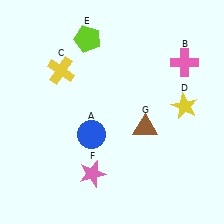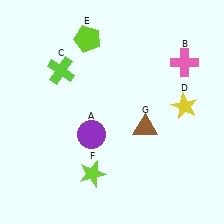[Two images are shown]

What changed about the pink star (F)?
In Image 1, F is pink. In Image 2, it changed to lime.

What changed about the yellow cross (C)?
In Image 1, C is yellow. In Image 2, it changed to lime.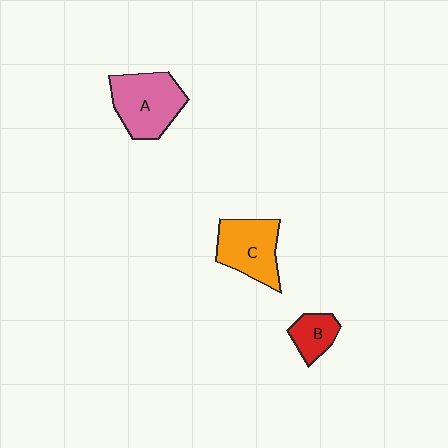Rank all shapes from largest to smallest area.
From largest to smallest: A (pink), C (orange), B (red).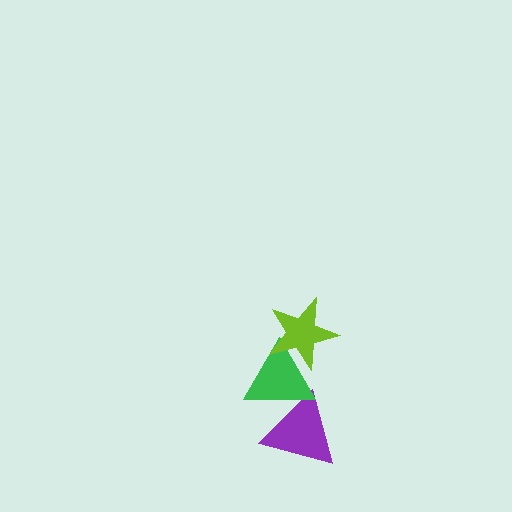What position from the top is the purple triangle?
The purple triangle is 3rd from the top.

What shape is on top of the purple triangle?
The green triangle is on top of the purple triangle.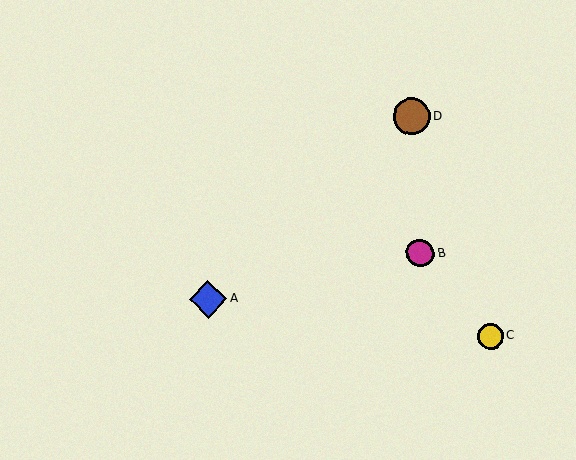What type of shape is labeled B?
Shape B is a magenta circle.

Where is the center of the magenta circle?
The center of the magenta circle is at (420, 253).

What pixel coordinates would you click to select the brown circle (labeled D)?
Click at (411, 116) to select the brown circle D.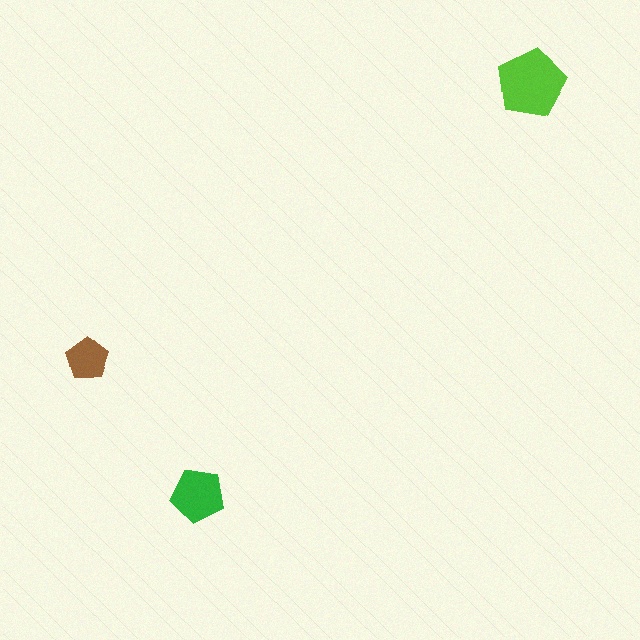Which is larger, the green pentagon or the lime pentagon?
The lime one.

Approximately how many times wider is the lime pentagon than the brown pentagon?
About 1.5 times wider.